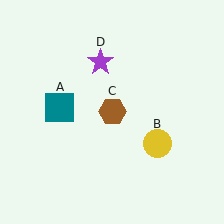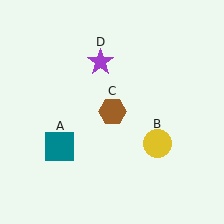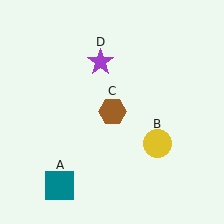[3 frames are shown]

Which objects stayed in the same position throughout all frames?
Yellow circle (object B) and brown hexagon (object C) and purple star (object D) remained stationary.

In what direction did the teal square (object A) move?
The teal square (object A) moved down.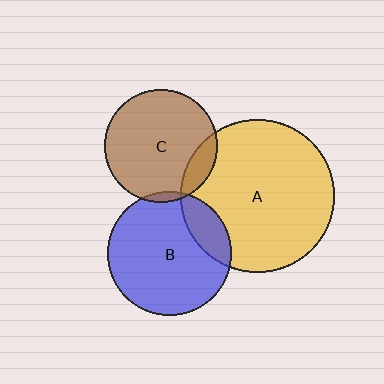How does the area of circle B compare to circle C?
Approximately 1.2 times.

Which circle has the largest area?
Circle A (yellow).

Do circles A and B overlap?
Yes.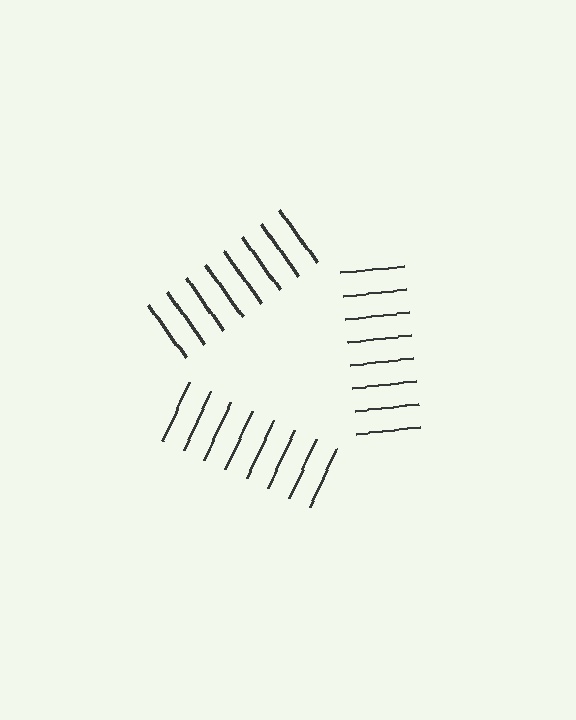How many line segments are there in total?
24 — 8 along each of the 3 edges.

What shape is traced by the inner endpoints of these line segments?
An illusory triangle — the line segments terminate on its edges but no continuous stroke is drawn.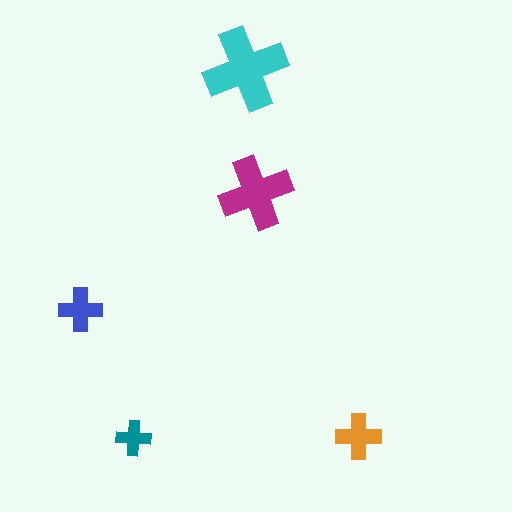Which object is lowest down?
The teal cross is bottommost.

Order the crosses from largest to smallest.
the cyan one, the magenta one, the orange one, the blue one, the teal one.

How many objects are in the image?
There are 5 objects in the image.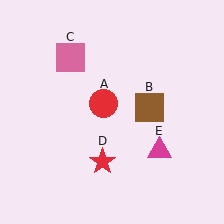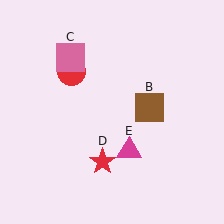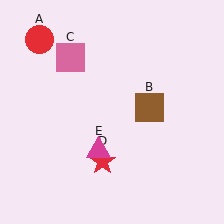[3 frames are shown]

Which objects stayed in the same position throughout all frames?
Brown square (object B) and pink square (object C) and red star (object D) remained stationary.